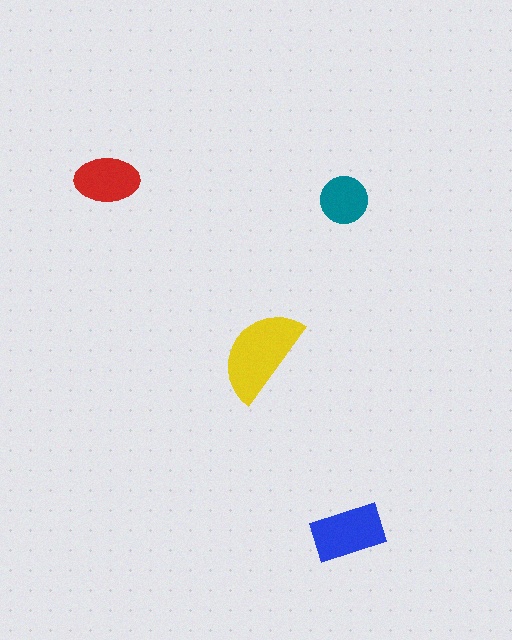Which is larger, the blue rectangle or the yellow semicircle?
The yellow semicircle.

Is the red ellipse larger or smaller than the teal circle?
Larger.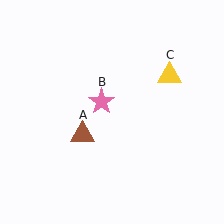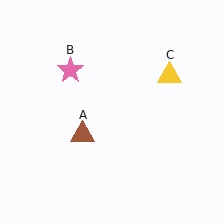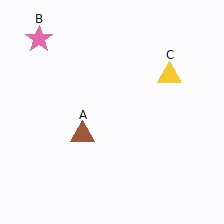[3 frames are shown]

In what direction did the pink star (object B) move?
The pink star (object B) moved up and to the left.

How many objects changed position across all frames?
1 object changed position: pink star (object B).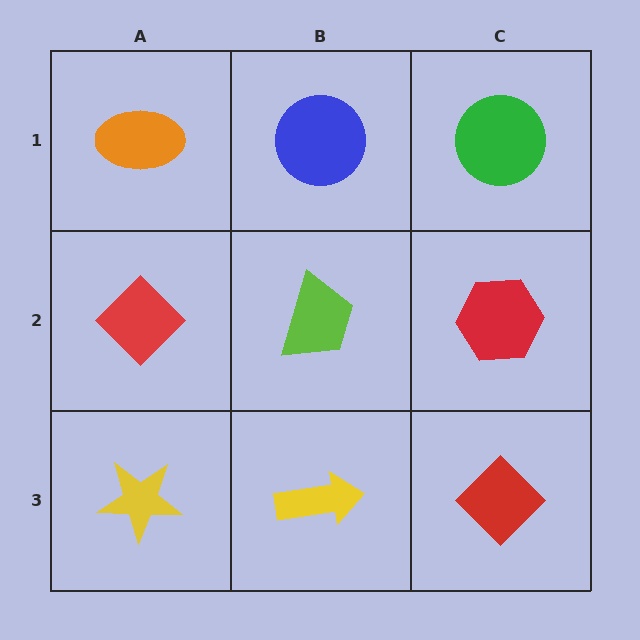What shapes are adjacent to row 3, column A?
A red diamond (row 2, column A), a yellow arrow (row 3, column B).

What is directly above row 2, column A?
An orange ellipse.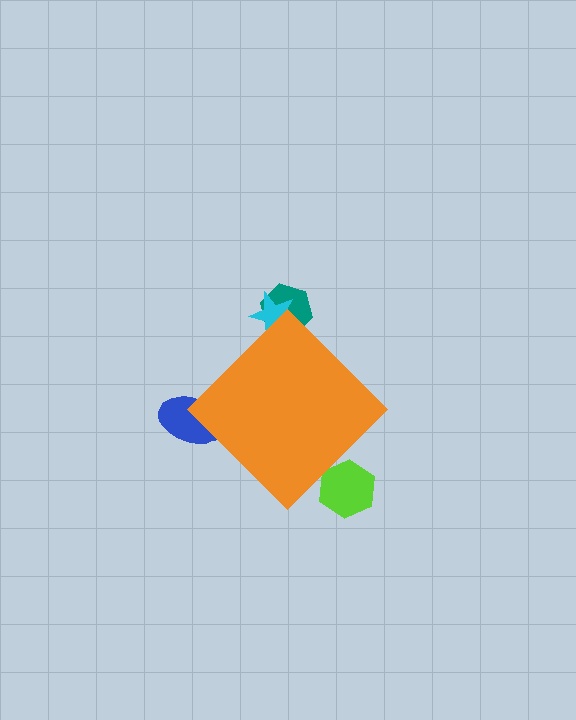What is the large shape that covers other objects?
An orange diamond.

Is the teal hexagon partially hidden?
Yes, the teal hexagon is partially hidden behind the orange diamond.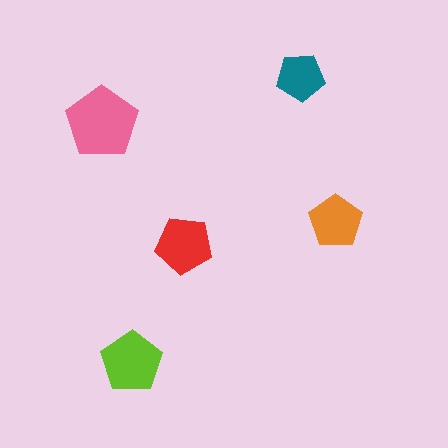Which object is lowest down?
The lime pentagon is bottommost.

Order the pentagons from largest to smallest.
the pink one, the lime one, the red one, the orange one, the teal one.